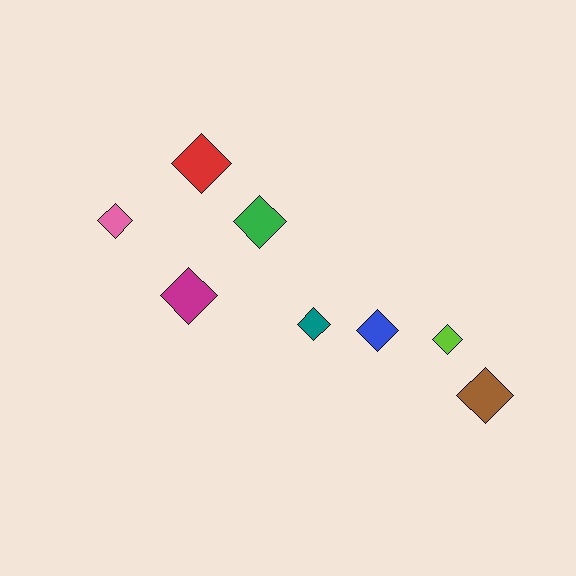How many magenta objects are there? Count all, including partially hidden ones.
There is 1 magenta object.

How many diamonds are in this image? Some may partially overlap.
There are 8 diamonds.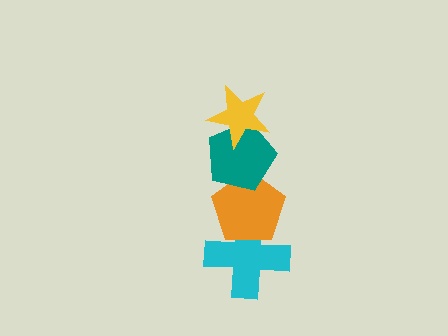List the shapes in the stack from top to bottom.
From top to bottom: the yellow star, the teal pentagon, the orange pentagon, the cyan cross.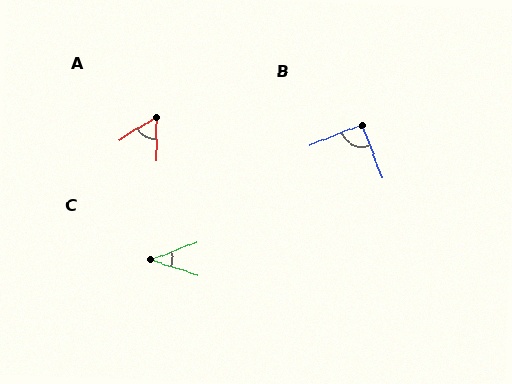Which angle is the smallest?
C, at approximately 39 degrees.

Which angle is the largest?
B, at approximately 89 degrees.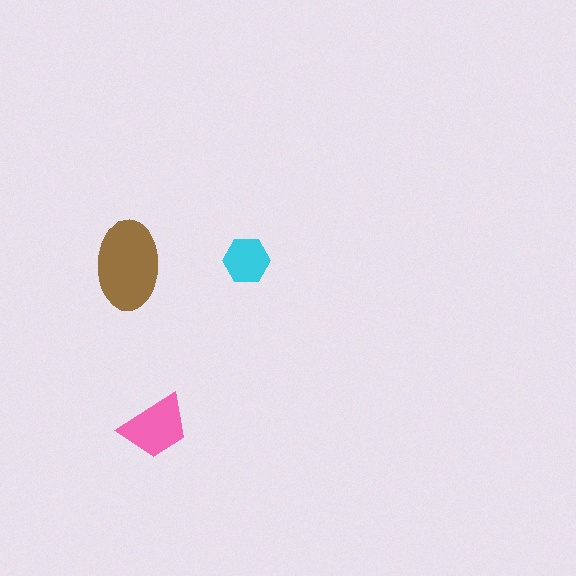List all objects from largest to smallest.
The brown ellipse, the pink trapezoid, the cyan hexagon.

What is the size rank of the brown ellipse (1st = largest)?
1st.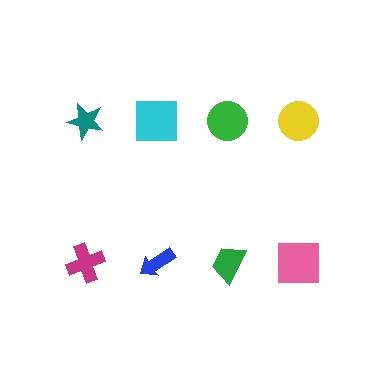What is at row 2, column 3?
A green trapezoid.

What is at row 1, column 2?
A cyan square.